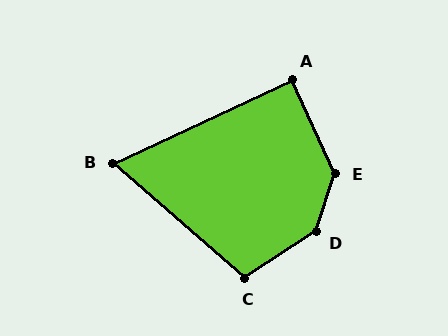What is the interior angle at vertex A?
Approximately 90 degrees (approximately right).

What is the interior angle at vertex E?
Approximately 137 degrees (obtuse).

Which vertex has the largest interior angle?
D, at approximately 142 degrees.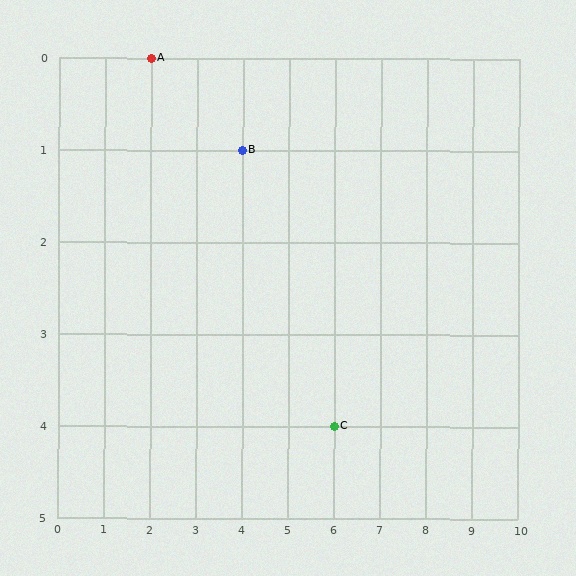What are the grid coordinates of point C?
Point C is at grid coordinates (6, 4).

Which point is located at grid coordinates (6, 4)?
Point C is at (6, 4).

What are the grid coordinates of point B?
Point B is at grid coordinates (4, 1).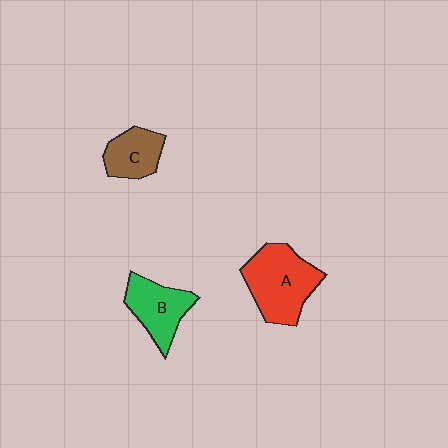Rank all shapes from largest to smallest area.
From largest to smallest: A (red), B (green), C (brown).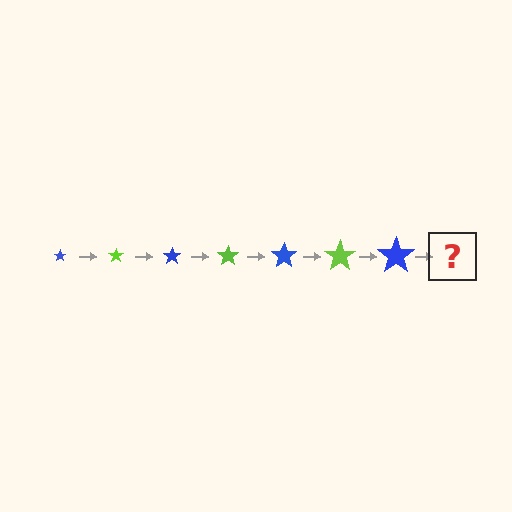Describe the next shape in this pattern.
It should be a lime star, larger than the previous one.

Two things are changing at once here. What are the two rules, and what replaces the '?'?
The two rules are that the star grows larger each step and the color cycles through blue and lime. The '?' should be a lime star, larger than the previous one.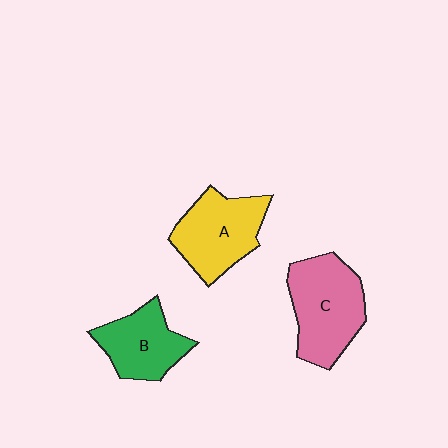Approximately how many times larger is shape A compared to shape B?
Approximately 1.2 times.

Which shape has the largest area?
Shape C (pink).